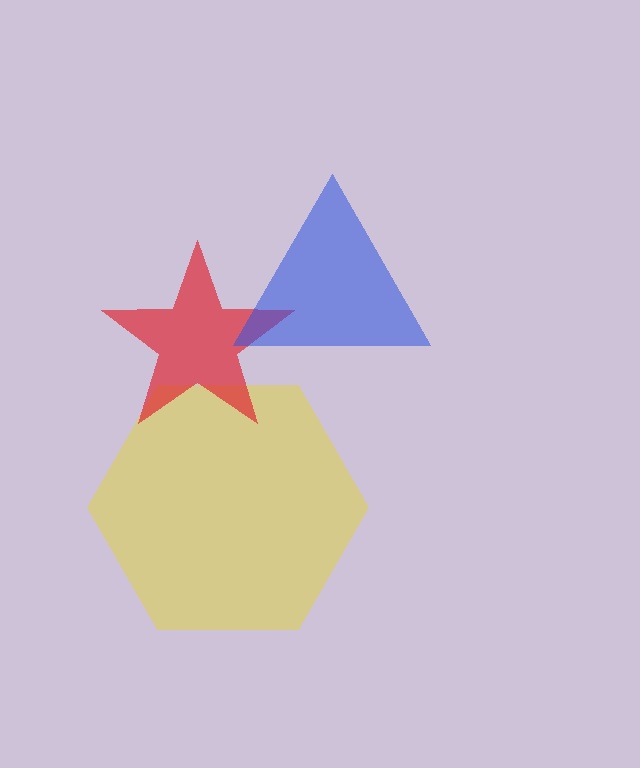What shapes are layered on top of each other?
The layered shapes are: a yellow hexagon, a red star, a blue triangle.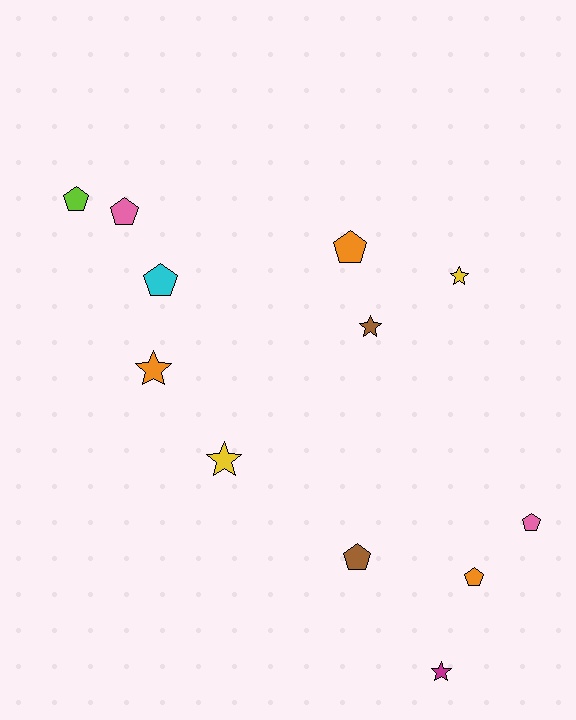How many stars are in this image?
There are 5 stars.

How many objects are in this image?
There are 12 objects.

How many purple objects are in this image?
There are no purple objects.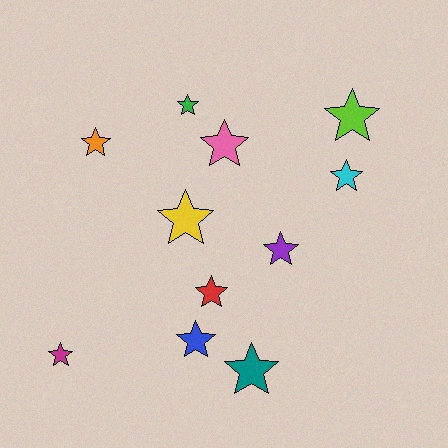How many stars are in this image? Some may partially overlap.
There are 11 stars.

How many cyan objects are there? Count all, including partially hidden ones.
There is 1 cyan object.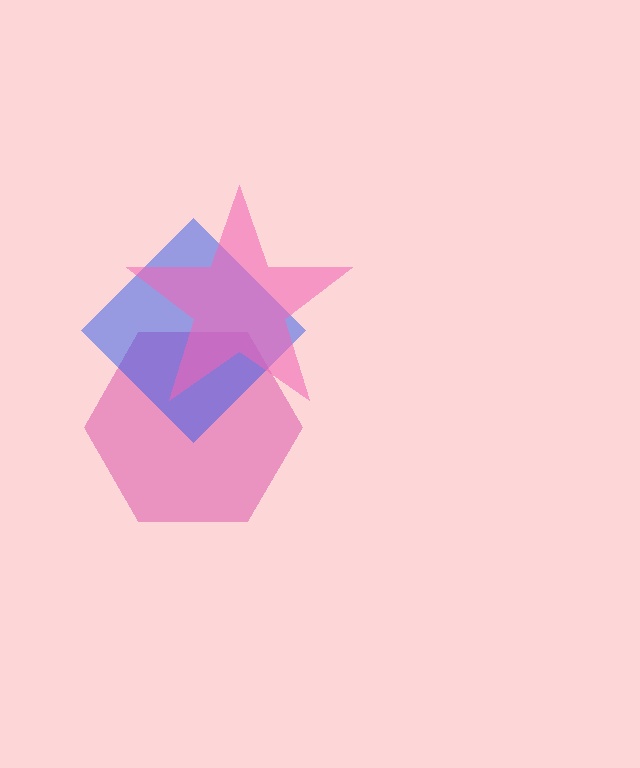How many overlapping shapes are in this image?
There are 3 overlapping shapes in the image.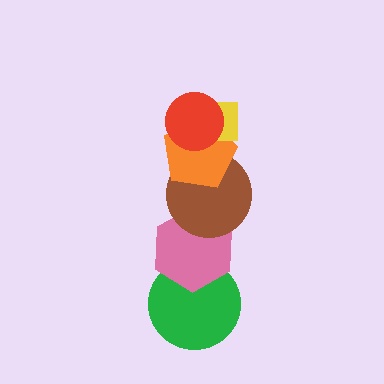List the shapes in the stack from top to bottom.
From top to bottom: the red circle, the yellow rectangle, the orange pentagon, the brown circle, the pink hexagon, the green circle.